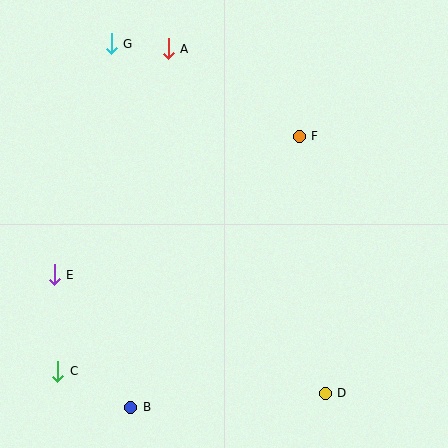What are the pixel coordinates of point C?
Point C is at (58, 371).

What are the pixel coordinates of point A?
Point A is at (168, 49).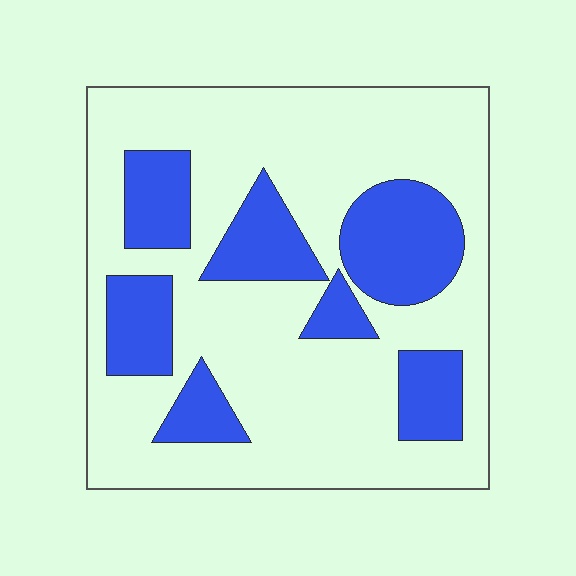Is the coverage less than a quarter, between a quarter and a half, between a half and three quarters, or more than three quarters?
Between a quarter and a half.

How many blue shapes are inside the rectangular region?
7.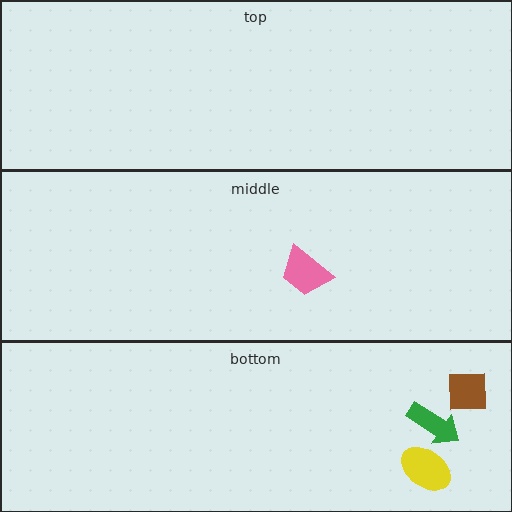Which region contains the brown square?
The bottom region.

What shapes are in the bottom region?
The green arrow, the yellow ellipse, the brown square.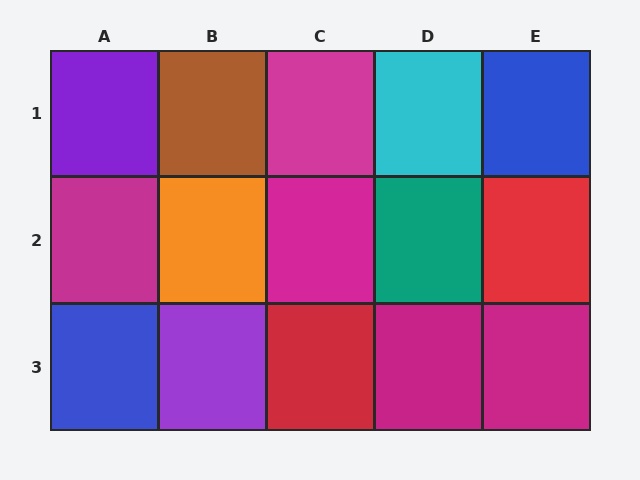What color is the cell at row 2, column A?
Magenta.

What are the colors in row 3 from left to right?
Blue, purple, red, magenta, magenta.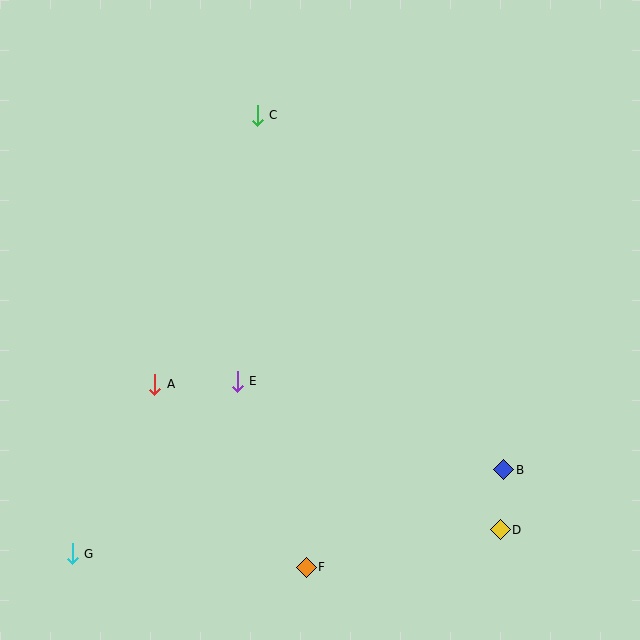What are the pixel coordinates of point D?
Point D is at (500, 530).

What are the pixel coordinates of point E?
Point E is at (237, 382).